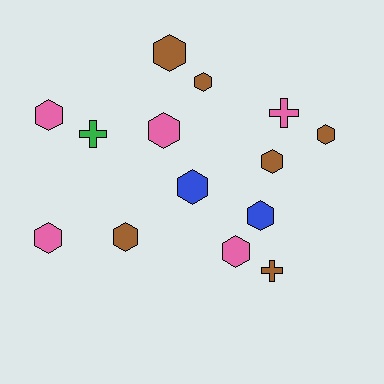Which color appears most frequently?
Brown, with 6 objects.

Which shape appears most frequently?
Hexagon, with 11 objects.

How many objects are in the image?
There are 14 objects.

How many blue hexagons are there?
There are 2 blue hexagons.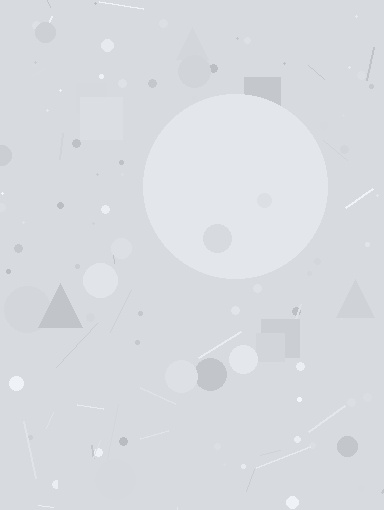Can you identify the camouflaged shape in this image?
The camouflaged shape is a circle.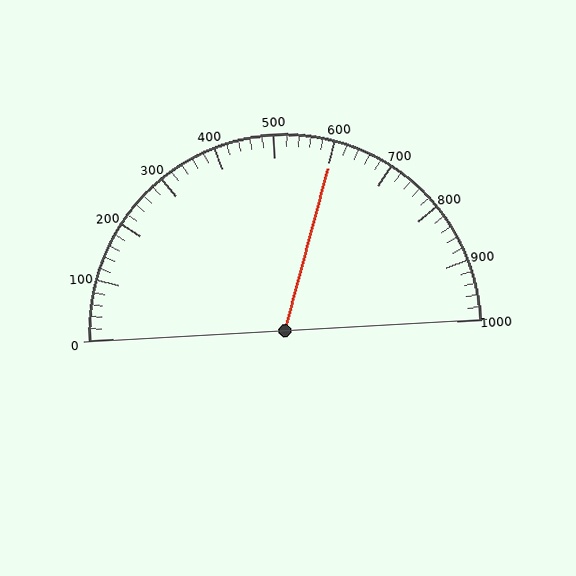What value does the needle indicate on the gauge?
The needle indicates approximately 600.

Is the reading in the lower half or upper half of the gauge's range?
The reading is in the upper half of the range (0 to 1000).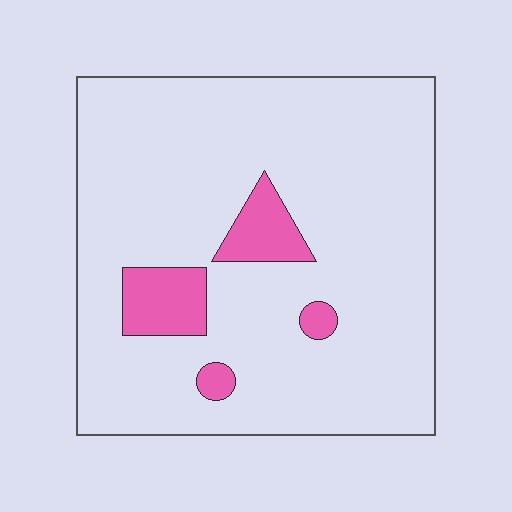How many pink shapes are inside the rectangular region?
4.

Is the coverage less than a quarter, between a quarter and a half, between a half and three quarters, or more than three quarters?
Less than a quarter.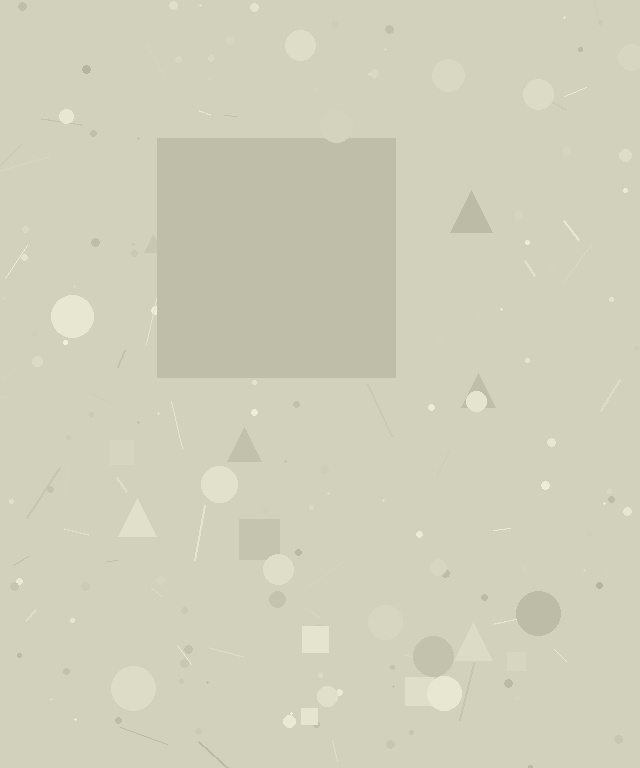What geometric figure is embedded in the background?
A square is embedded in the background.